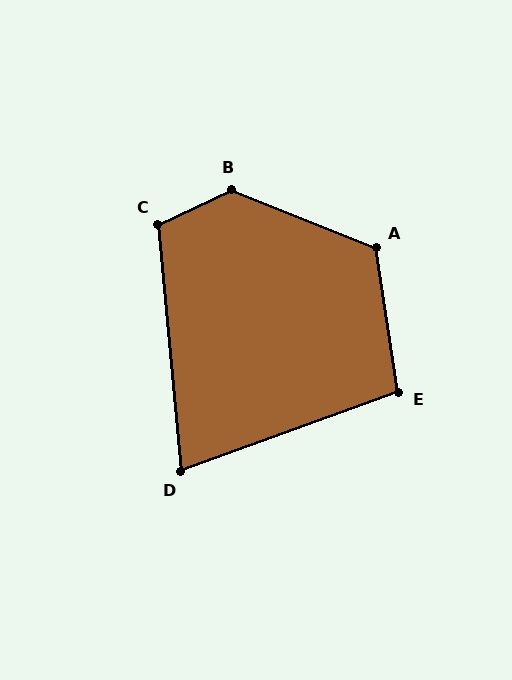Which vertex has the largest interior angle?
B, at approximately 134 degrees.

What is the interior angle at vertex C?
Approximately 110 degrees (obtuse).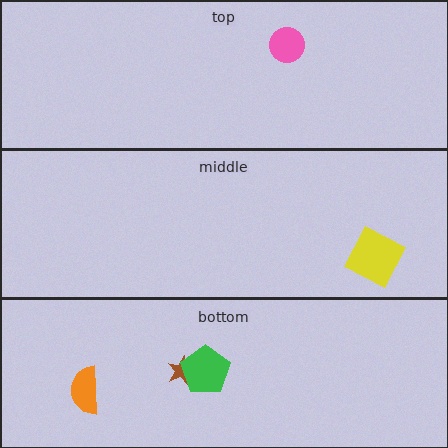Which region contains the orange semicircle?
The bottom region.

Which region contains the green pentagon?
The bottom region.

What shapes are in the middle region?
The yellow square.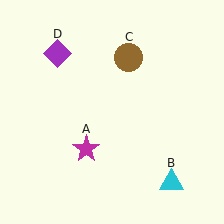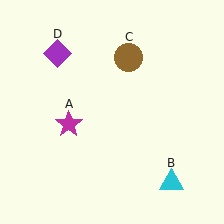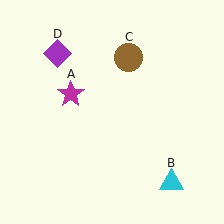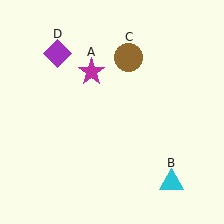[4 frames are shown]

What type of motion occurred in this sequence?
The magenta star (object A) rotated clockwise around the center of the scene.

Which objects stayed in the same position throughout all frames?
Cyan triangle (object B) and brown circle (object C) and purple diamond (object D) remained stationary.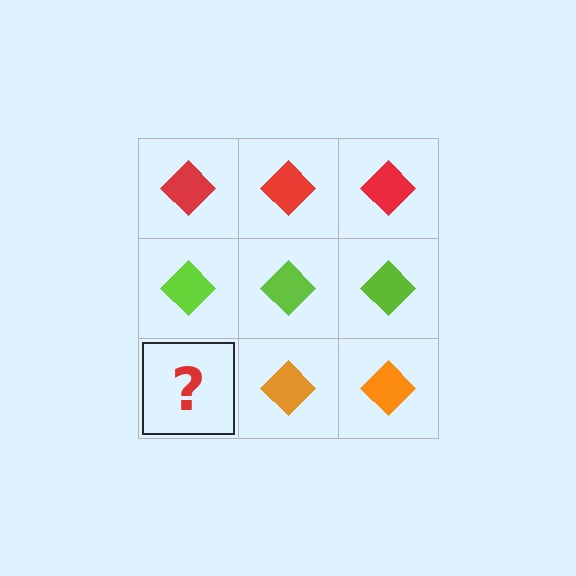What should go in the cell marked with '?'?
The missing cell should contain an orange diamond.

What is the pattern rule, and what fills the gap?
The rule is that each row has a consistent color. The gap should be filled with an orange diamond.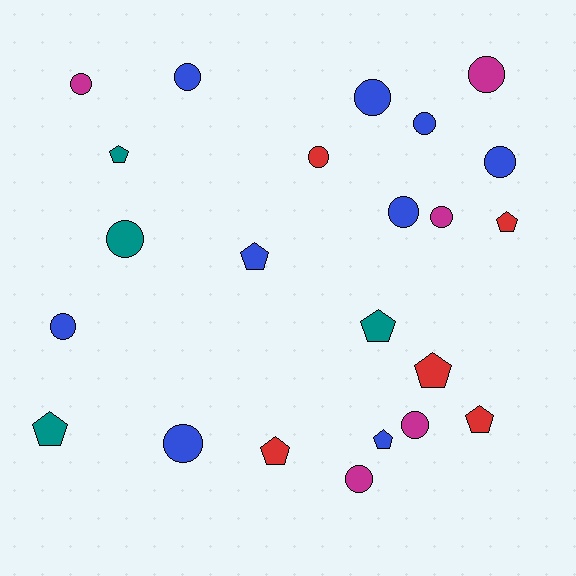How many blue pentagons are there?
There are 2 blue pentagons.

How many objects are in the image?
There are 23 objects.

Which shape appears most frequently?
Circle, with 14 objects.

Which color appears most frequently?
Blue, with 9 objects.